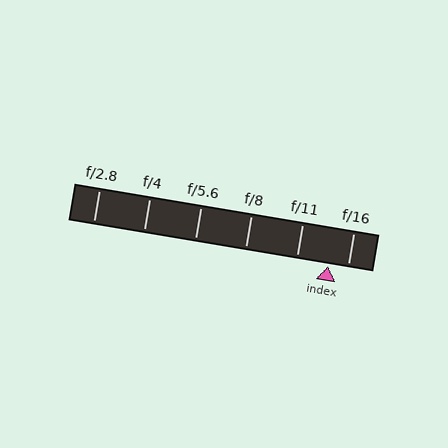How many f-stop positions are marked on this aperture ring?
There are 6 f-stop positions marked.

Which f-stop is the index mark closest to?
The index mark is closest to f/16.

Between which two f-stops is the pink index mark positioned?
The index mark is between f/11 and f/16.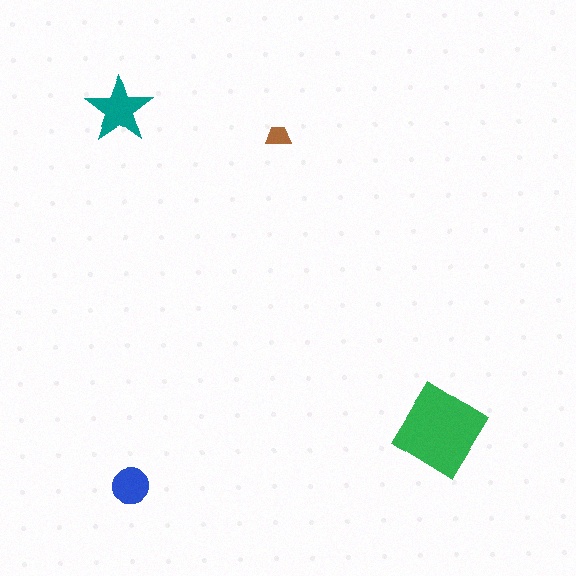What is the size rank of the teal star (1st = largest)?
2nd.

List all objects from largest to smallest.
The green diamond, the teal star, the blue circle, the brown trapezoid.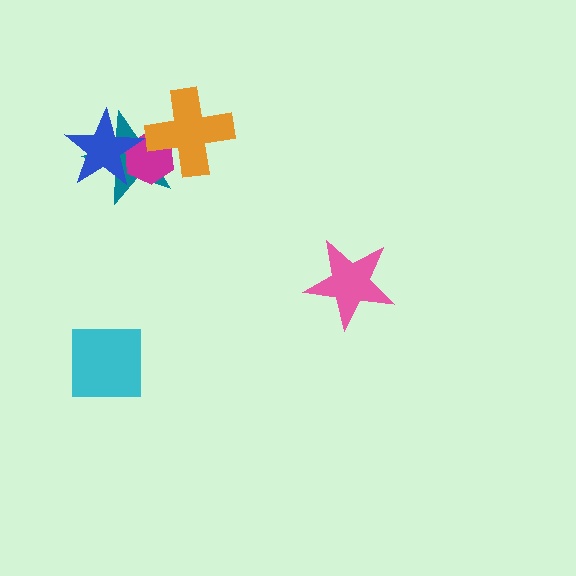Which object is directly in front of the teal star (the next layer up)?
The magenta hexagon is directly in front of the teal star.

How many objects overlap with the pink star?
0 objects overlap with the pink star.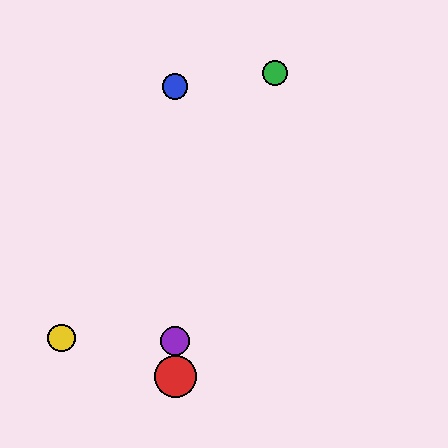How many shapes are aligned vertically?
3 shapes (the red circle, the blue circle, the purple circle) are aligned vertically.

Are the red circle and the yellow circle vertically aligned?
No, the red circle is at x≈175 and the yellow circle is at x≈62.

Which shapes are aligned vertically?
The red circle, the blue circle, the purple circle are aligned vertically.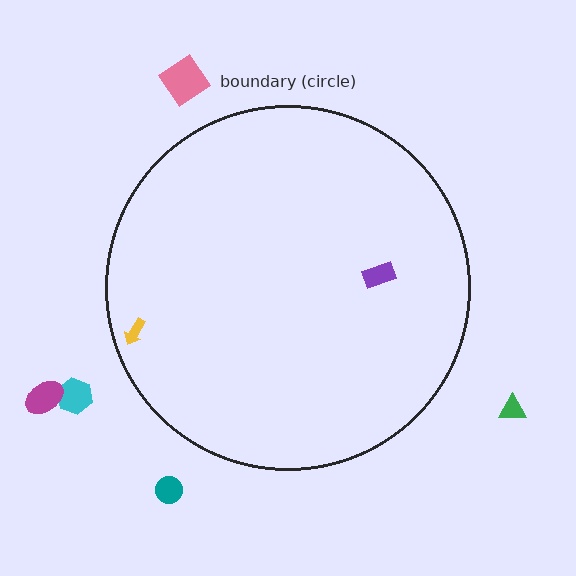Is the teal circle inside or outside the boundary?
Outside.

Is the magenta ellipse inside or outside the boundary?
Outside.